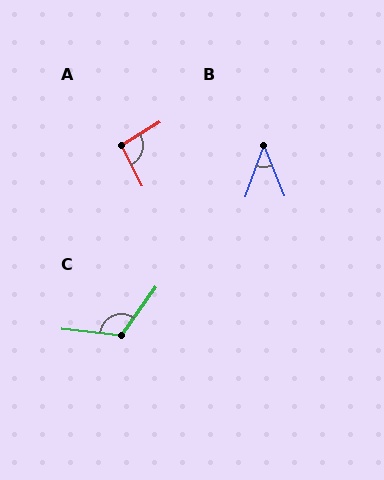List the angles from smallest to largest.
B (43°), A (95°), C (119°).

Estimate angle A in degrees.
Approximately 95 degrees.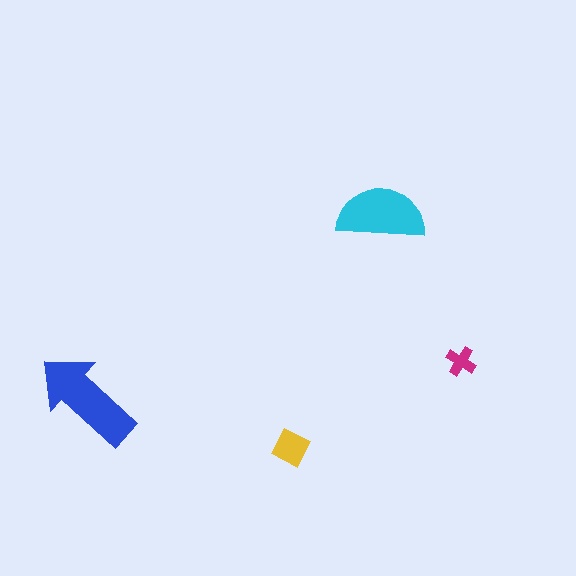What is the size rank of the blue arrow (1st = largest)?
1st.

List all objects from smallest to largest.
The magenta cross, the yellow square, the cyan semicircle, the blue arrow.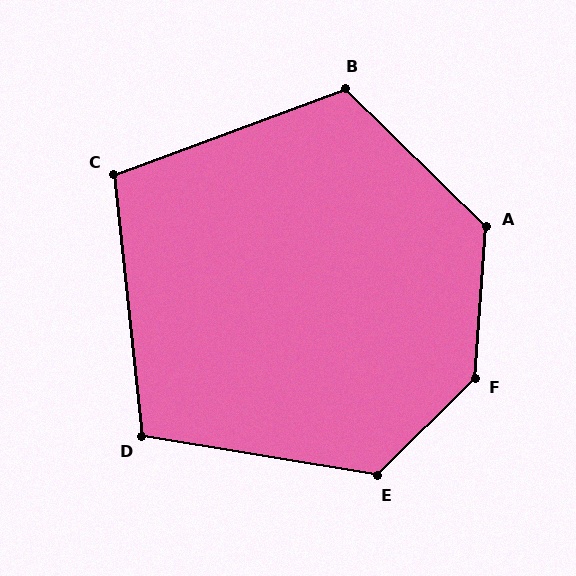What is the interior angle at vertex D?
Approximately 106 degrees (obtuse).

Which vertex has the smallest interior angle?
C, at approximately 104 degrees.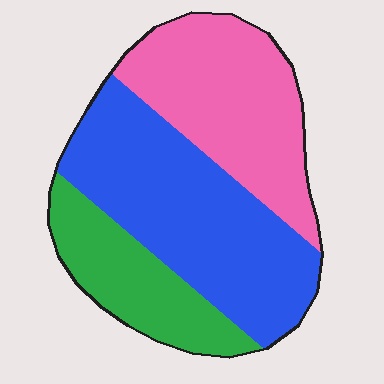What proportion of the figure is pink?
Pink covers 34% of the figure.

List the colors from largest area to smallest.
From largest to smallest: blue, pink, green.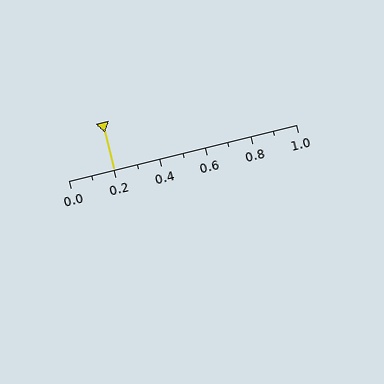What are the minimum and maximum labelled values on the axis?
The axis runs from 0.0 to 1.0.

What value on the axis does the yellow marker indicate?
The marker indicates approximately 0.2.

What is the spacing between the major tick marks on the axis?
The major ticks are spaced 0.2 apart.